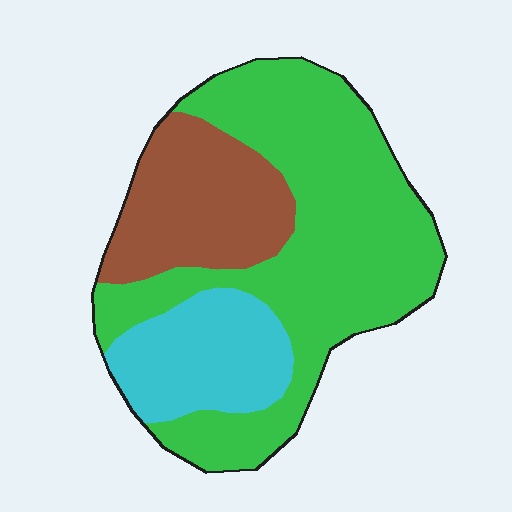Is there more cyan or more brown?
Brown.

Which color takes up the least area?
Cyan, at roughly 20%.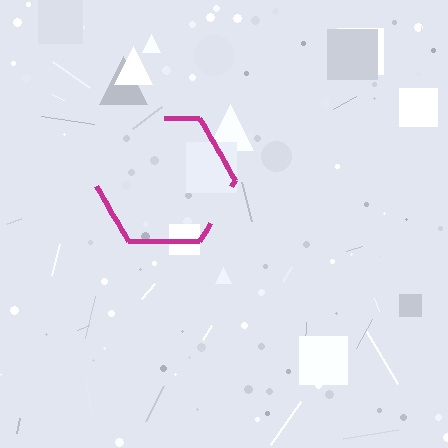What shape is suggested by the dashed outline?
The dashed outline suggests a hexagon.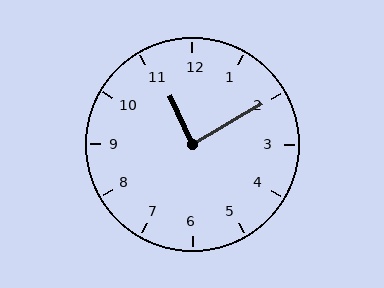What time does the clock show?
11:10.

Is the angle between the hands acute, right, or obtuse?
It is right.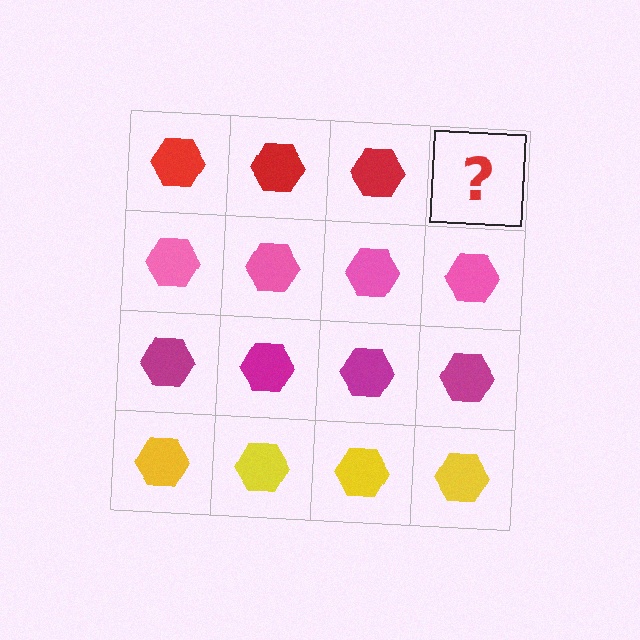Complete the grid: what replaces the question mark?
The question mark should be replaced with a red hexagon.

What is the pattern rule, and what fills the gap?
The rule is that each row has a consistent color. The gap should be filled with a red hexagon.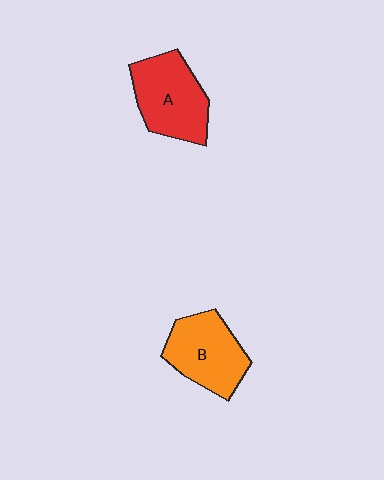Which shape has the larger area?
Shape A (red).